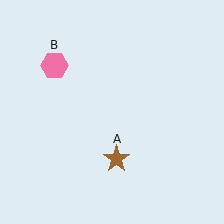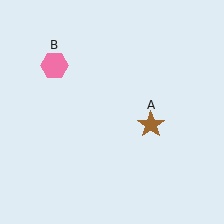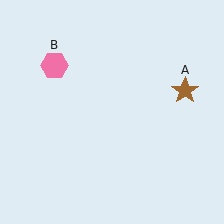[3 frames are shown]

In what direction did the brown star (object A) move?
The brown star (object A) moved up and to the right.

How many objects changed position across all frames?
1 object changed position: brown star (object A).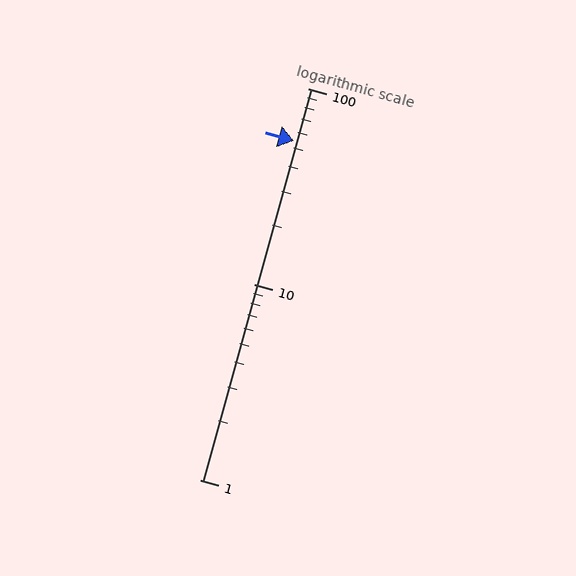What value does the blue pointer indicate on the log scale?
The pointer indicates approximately 54.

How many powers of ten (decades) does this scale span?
The scale spans 2 decades, from 1 to 100.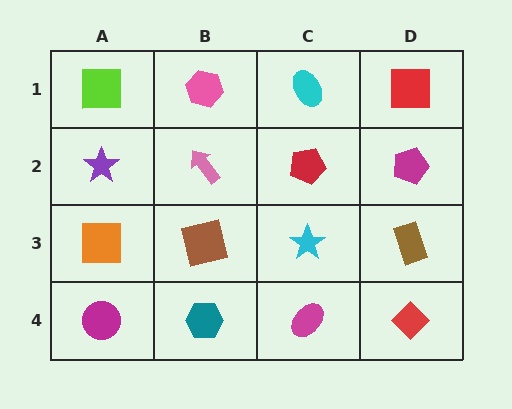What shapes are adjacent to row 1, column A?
A purple star (row 2, column A), a pink hexagon (row 1, column B).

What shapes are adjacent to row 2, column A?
A lime square (row 1, column A), an orange square (row 3, column A), a pink arrow (row 2, column B).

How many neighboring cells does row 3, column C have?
4.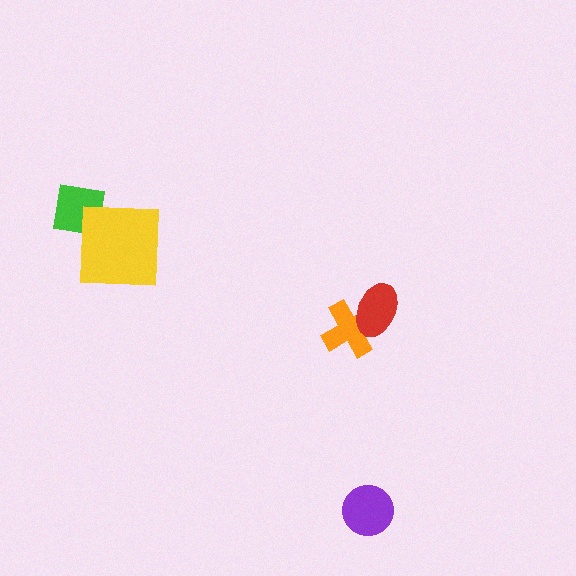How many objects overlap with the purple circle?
0 objects overlap with the purple circle.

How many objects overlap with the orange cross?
1 object overlaps with the orange cross.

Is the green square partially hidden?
Yes, it is partially covered by another shape.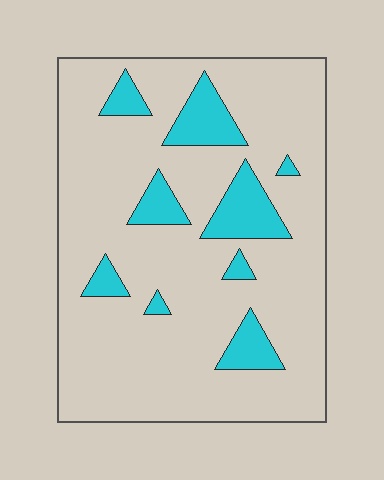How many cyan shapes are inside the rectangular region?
9.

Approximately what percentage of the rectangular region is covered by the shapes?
Approximately 15%.